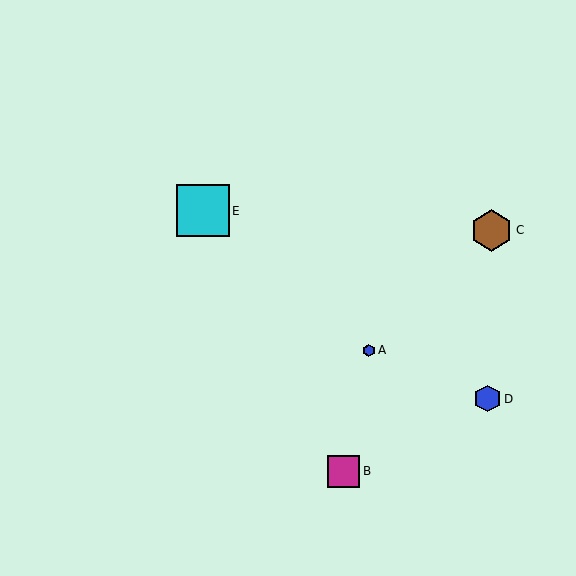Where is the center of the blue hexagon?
The center of the blue hexagon is at (369, 350).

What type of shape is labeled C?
Shape C is a brown hexagon.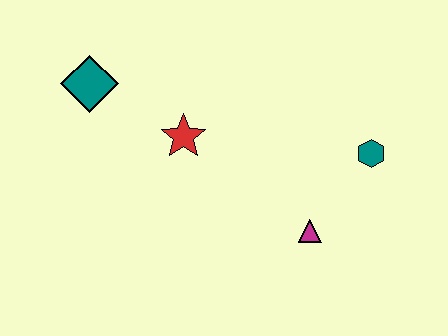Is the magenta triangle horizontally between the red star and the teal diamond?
No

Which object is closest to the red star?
The teal diamond is closest to the red star.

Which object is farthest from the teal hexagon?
The teal diamond is farthest from the teal hexagon.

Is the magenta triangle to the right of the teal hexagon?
No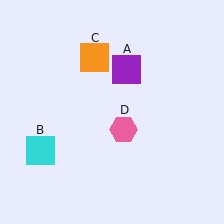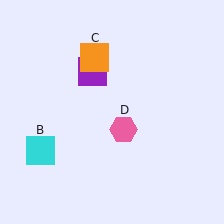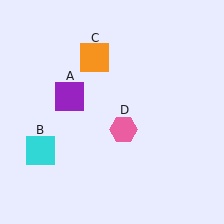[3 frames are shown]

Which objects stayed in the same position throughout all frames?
Cyan square (object B) and orange square (object C) and pink hexagon (object D) remained stationary.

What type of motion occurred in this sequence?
The purple square (object A) rotated counterclockwise around the center of the scene.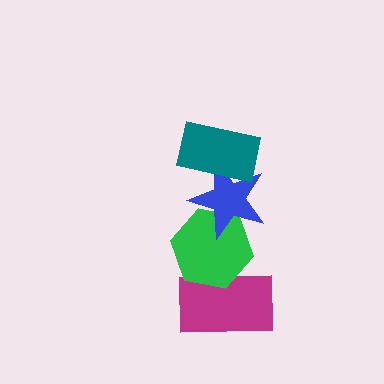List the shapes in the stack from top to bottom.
From top to bottom: the teal rectangle, the blue star, the green hexagon, the magenta rectangle.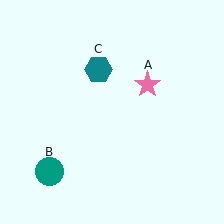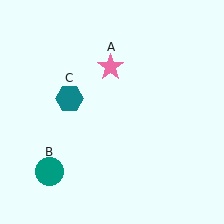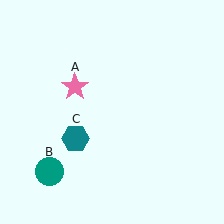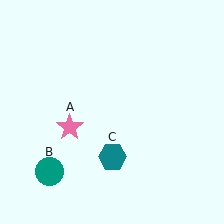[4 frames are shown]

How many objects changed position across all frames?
2 objects changed position: pink star (object A), teal hexagon (object C).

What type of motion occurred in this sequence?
The pink star (object A), teal hexagon (object C) rotated counterclockwise around the center of the scene.